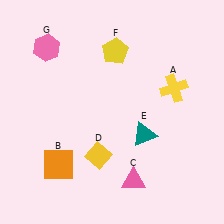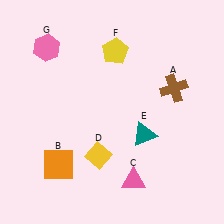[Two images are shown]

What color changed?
The cross (A) changed from yellow in Image 1 to brown in Image 2.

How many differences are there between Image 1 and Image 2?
There is 1 difference between the two images.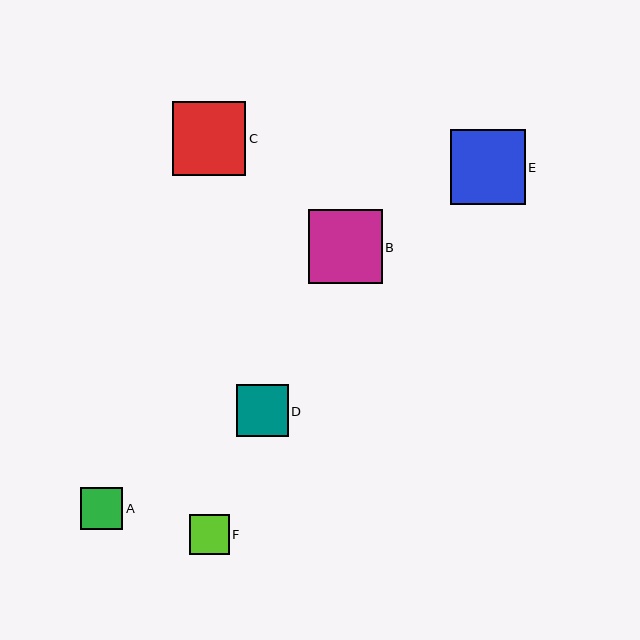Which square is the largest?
Square E is the largest with a size of approximately 75 pixels.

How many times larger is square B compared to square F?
Square B is approximately 1.9 times the size of square F.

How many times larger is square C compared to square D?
Square C is approximately 1.4 times the size of square D.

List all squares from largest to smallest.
From largest to smallest: E, B, C, D, A, F.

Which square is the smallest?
Square F is the smallest with a size of approximately 40 pixels.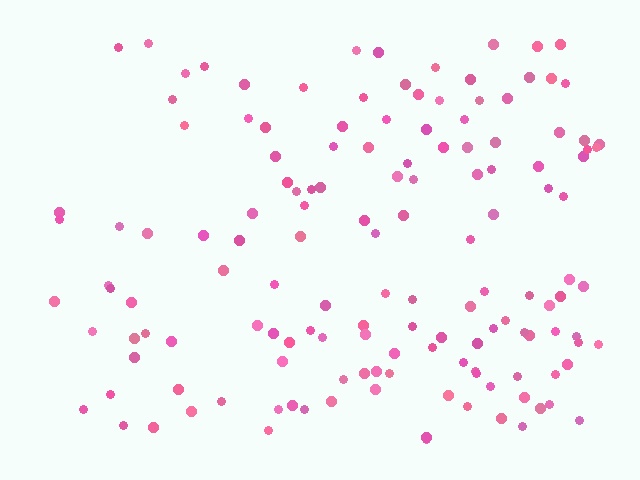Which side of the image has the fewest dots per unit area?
The left.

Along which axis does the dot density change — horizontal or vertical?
Horizontal.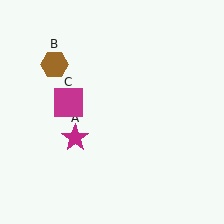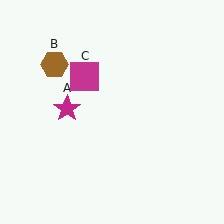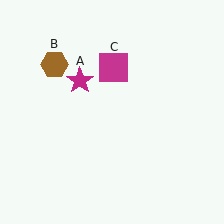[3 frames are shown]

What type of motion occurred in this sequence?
The magenta star (object A), magenta square (object C) rotated clockwise around the center of the scene.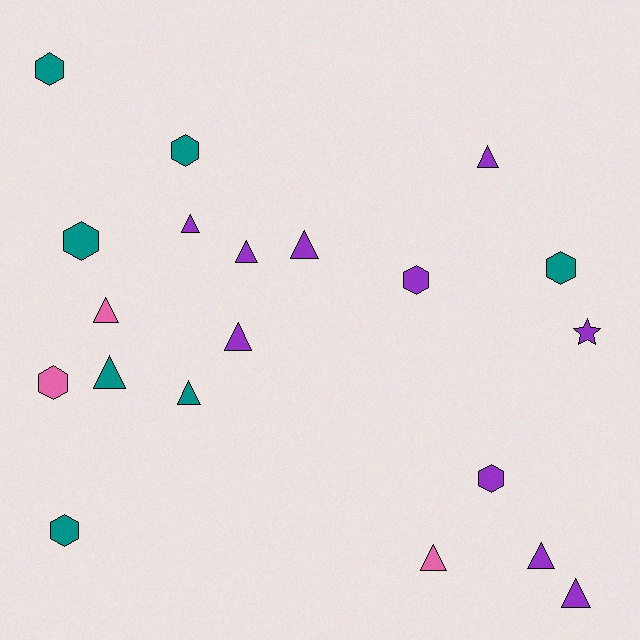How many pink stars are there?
There are no pink stars.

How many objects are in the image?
There are 20 objects.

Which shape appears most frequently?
Triangle, with 11 objects.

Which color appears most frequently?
Purple, with 10 objects.